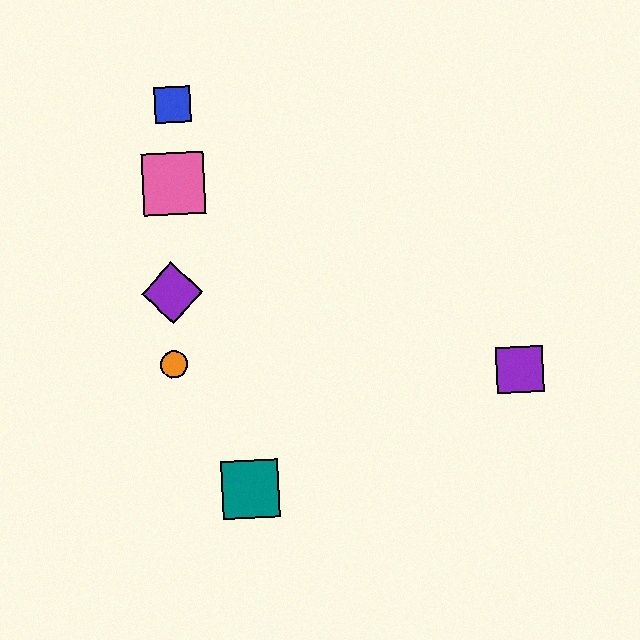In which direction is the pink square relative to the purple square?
The pink square is to the left of the purple square.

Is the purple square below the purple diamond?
Yes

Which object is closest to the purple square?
The teal square is closest to the purple square.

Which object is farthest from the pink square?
The purple square is farthest from the pink square.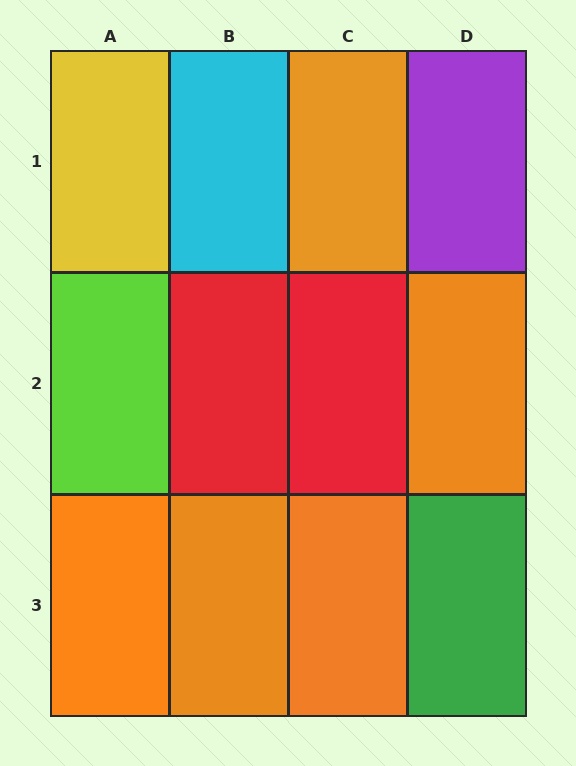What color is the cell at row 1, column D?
Purple.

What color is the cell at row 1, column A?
Yellow.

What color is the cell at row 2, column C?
Red.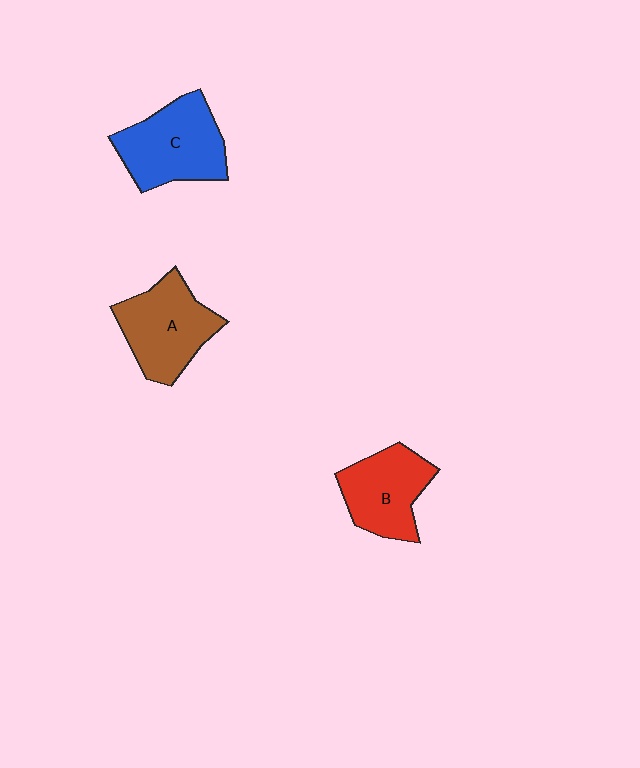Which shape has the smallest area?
Shape B (red).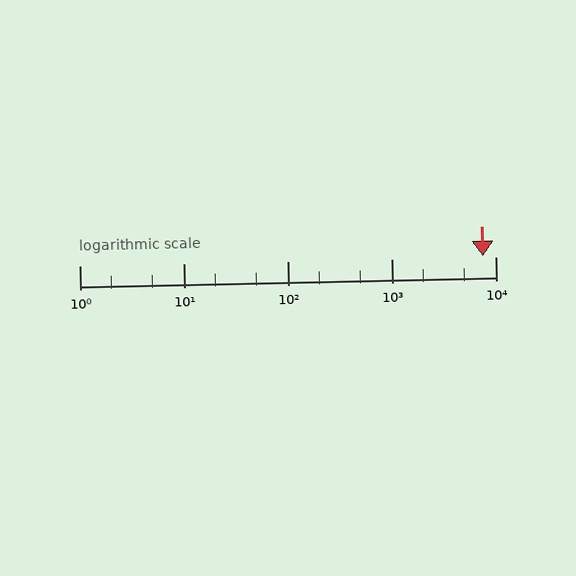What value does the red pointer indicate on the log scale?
The pointer indicates approximately 7500.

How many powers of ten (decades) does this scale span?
The scale spans 4 decades, from 1 to 10000.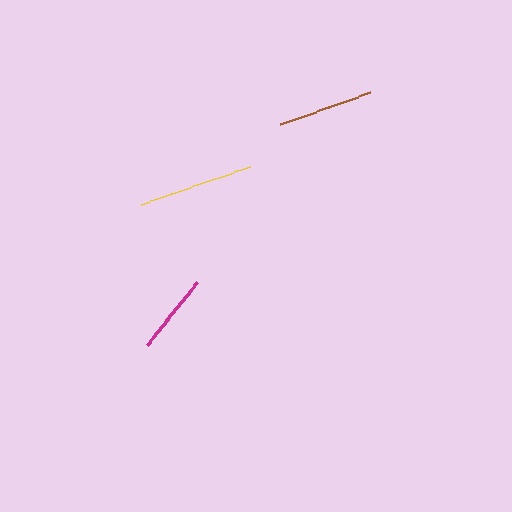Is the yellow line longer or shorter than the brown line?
The yellow line is longer than the brown line.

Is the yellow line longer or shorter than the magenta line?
The yellow line is longer than the magenta line.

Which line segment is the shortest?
The magenta line is the shortest at approximately 79 pixels.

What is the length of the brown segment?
The brown segment is approximately 96 pixels long.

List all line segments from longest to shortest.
From longest to shortest: yellow, brown, magenta.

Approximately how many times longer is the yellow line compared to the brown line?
The yellow line is approximately 1.2 times the length of the brown line.